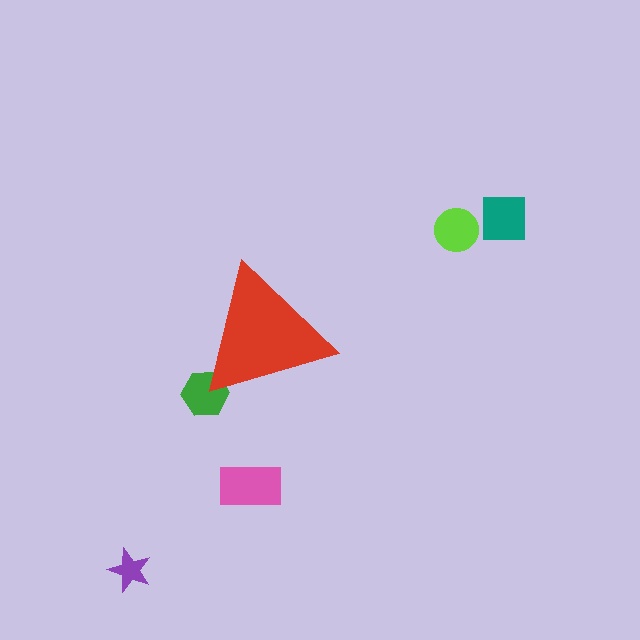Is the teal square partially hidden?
No, the teal square is fully visible.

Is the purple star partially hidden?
No, the purple star is fully visible.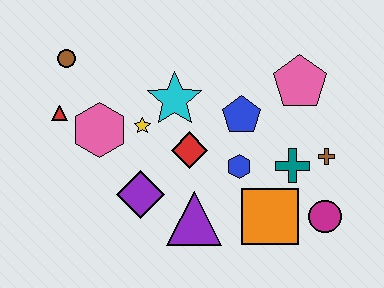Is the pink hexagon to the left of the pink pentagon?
Yes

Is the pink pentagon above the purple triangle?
Yes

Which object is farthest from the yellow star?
The magenta circle is farthest from the yellow star.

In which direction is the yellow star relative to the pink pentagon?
The yellow star is to the left of the pink pentagon.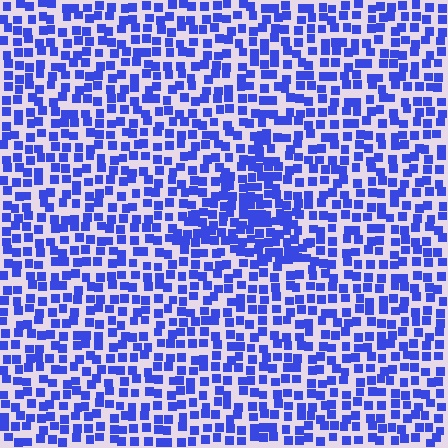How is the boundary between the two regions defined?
The boundary is defined by a change in element density (approximately 1.7x ratio). All elements are the same color, size, and shape.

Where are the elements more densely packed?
The elements are more densely packed inside the triangle boundary.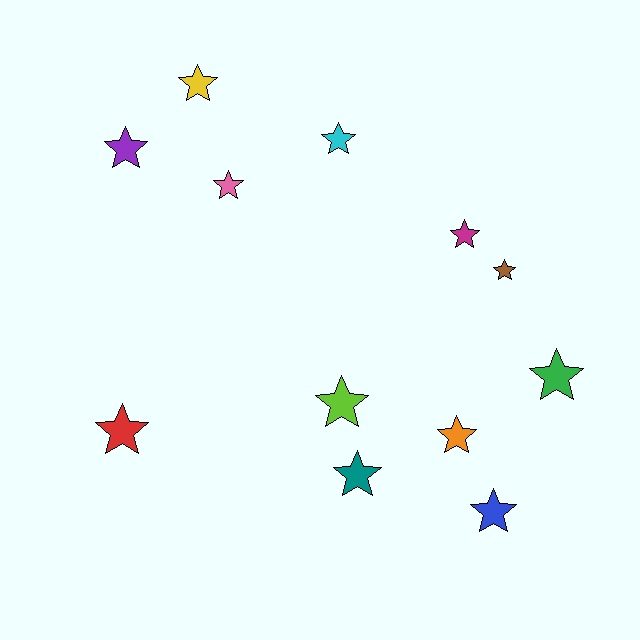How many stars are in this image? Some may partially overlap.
There are 12 stars.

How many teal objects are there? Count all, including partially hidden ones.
There is 1 teal object.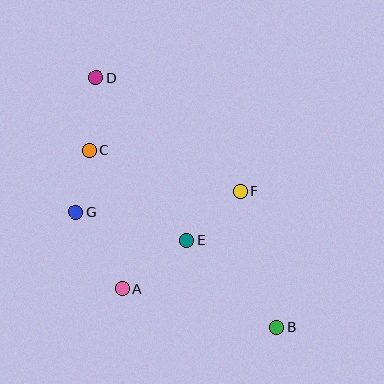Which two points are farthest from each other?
Points B and D are farthest from each other.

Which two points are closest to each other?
Points C and G are closest to each other.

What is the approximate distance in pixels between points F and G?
The distance between F and G is approximately 166 pixels.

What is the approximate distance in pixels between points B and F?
The distance between B and F is approximately 141 pixels.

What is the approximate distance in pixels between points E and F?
The distance between E and F is approximately 73 pixels.